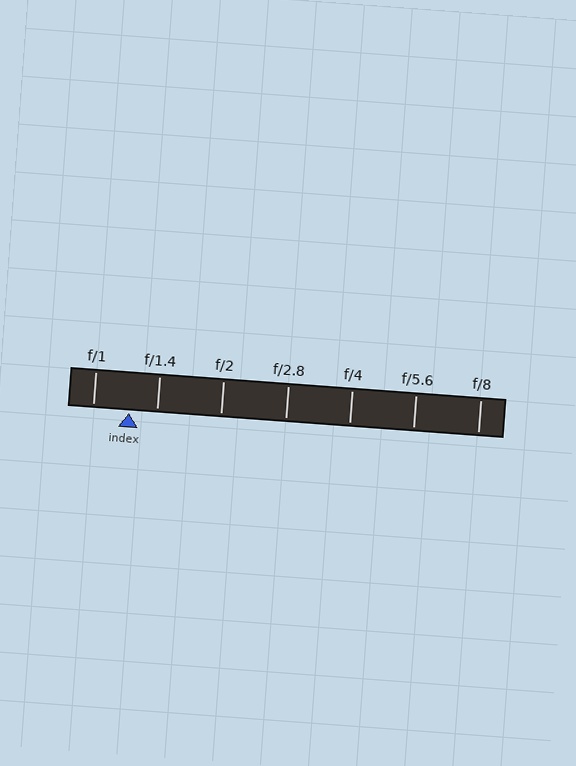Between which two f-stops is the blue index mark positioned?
The index mark is between f/1 and f/1.4.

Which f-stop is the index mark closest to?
The index mark is closest to f/1.4.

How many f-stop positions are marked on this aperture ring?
There are 7 f-stop positions marked.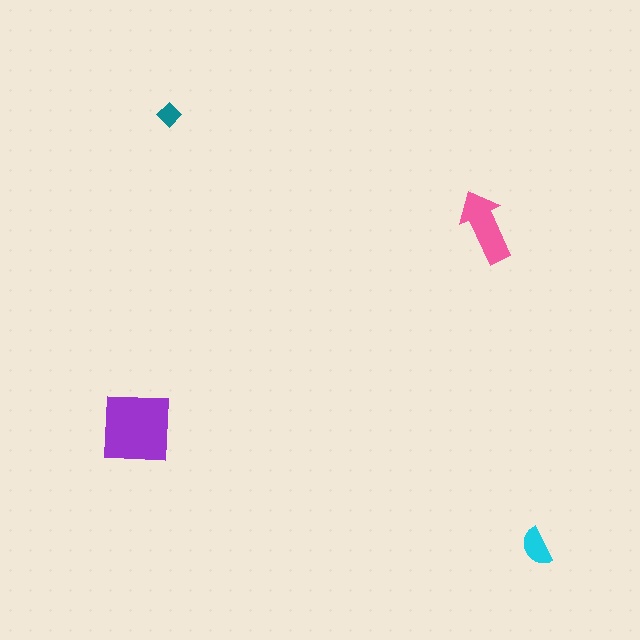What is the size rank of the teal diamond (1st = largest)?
4th.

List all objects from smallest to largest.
The teal diamond, the cyan semicircle, the pink arrow, the purple square.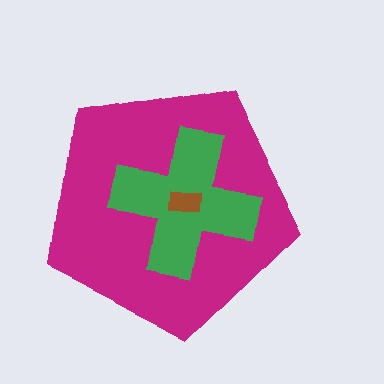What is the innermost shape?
The brown rectangle.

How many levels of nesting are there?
3.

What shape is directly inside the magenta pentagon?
The green cross.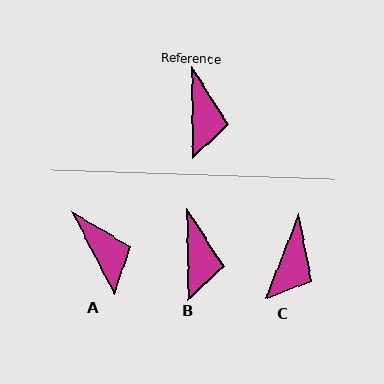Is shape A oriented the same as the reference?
No, it is off by about 27 degrees.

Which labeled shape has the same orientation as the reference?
B.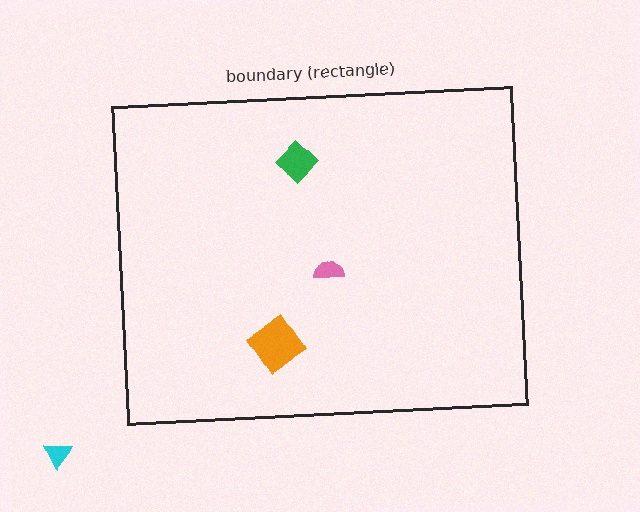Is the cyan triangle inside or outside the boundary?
Outside.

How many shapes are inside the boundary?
3 inside, 1 outside.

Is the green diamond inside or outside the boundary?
Inside.